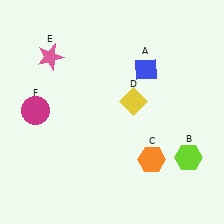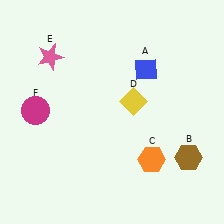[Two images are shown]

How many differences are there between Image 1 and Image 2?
There is 1 difference between the two images.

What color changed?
The hexagon (B) changed from lime in Image 1 to brown in Image 2.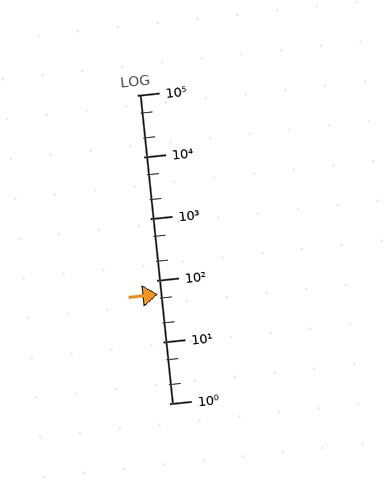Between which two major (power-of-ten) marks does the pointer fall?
The pointer is between 10 and 100.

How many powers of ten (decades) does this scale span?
The scale spans 5 decades, from 1 to 100000.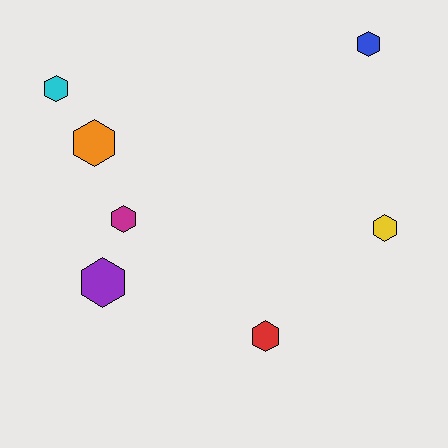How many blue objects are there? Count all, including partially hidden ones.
There is 1 blue object.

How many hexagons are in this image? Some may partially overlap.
There are 7 hexagons.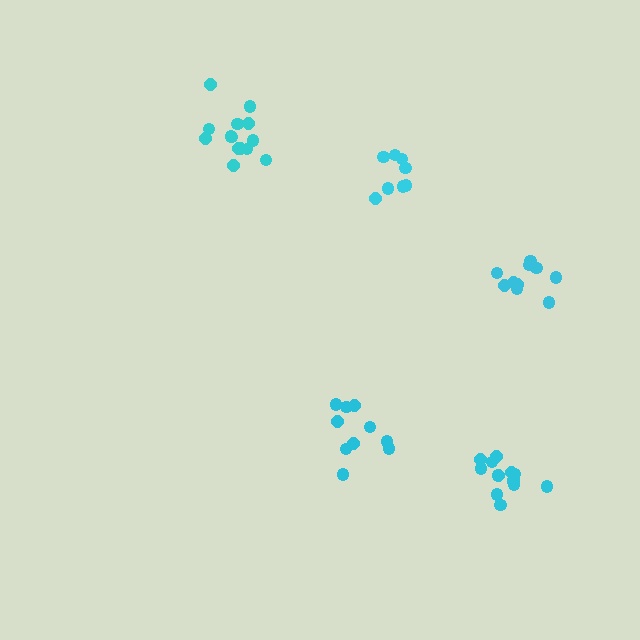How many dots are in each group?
Group 1: 8 dots, Group 2: 14 dots, Group 3: 14 dots, Group 4: 10 dots, Group 5: 10 dots (56 total).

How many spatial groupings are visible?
There are 5 spatial groupings.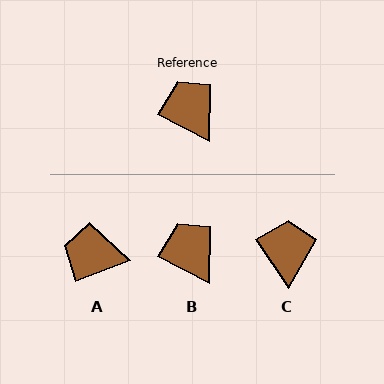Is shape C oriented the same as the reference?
No, it is off by about 28 degrees.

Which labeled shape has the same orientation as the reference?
B.